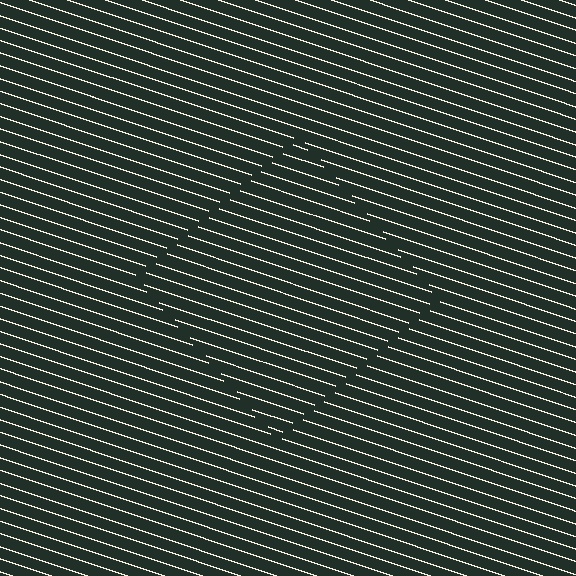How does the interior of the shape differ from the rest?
The interior of the shape contains the same grating, shifted by half a period — the contour is defined by the phase discontinuity where line-ends from the inner and outer gratings abut.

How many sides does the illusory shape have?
4 sides — the line-ends trace a square.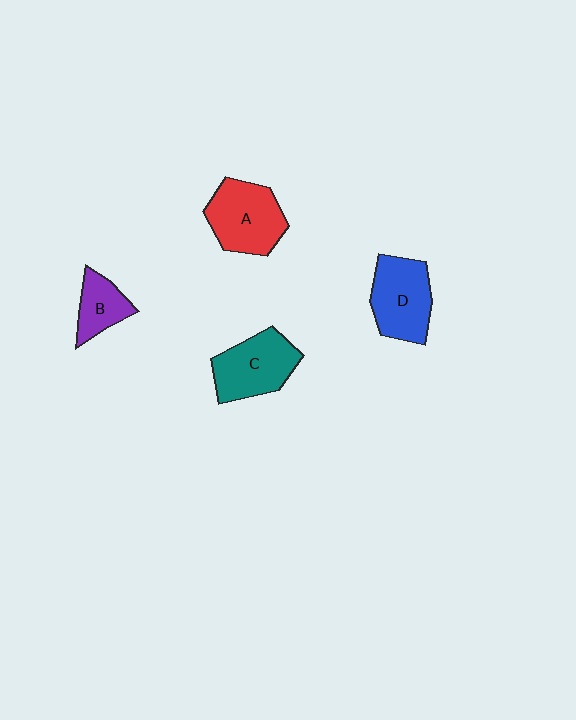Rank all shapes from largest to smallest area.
From largest to smallest: A (red), C (teal), D (blue), B (purple).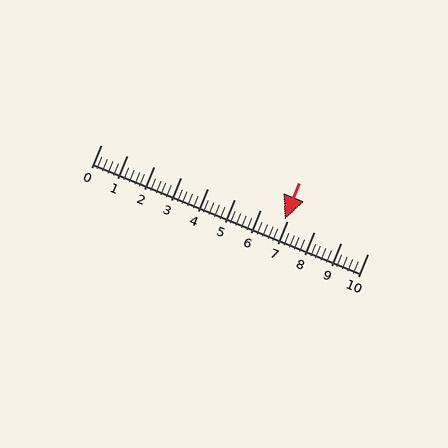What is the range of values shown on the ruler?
The ruler shows values from 0 to 10.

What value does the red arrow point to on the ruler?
The red arrow points to approximately 6.9.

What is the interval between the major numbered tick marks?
The major tick marks are spaced 1 units apart.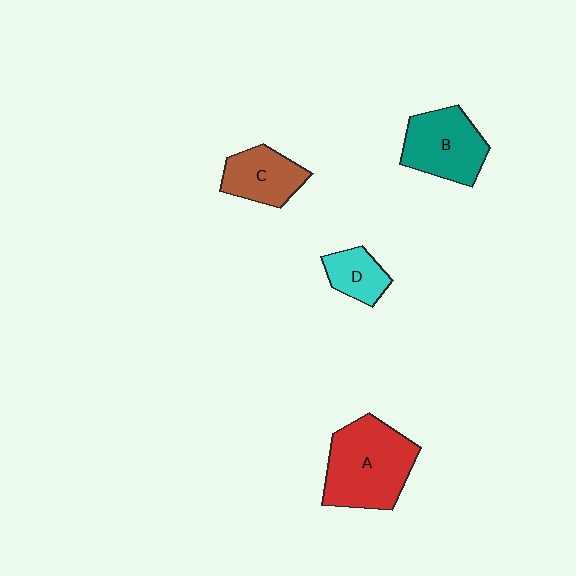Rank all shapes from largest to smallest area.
From largest to smallest: A (red), B (teal), C (brown), D (cyan).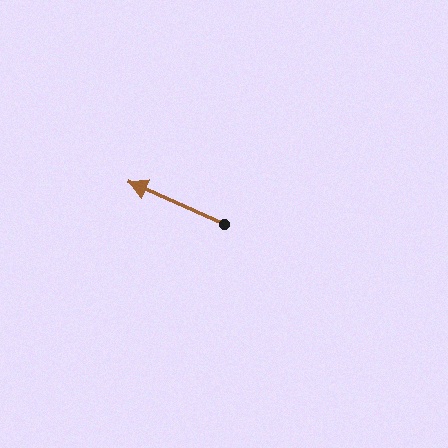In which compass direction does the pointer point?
Northwest.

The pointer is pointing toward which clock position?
Roughly 10 o'clock.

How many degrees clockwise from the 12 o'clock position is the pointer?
Approximately 294 degrees.